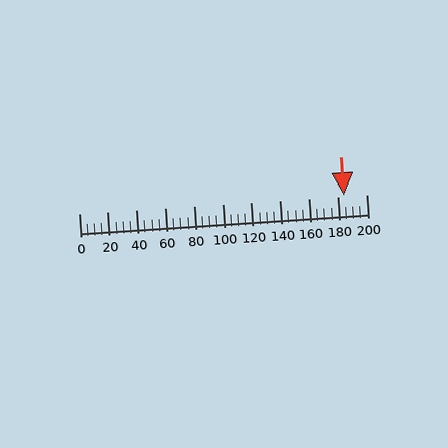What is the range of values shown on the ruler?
The ruler shows values from 0 to 200.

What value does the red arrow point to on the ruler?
The red arrow points to approximately 184.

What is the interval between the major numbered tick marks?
The major tick marks are spaced 20 units apart.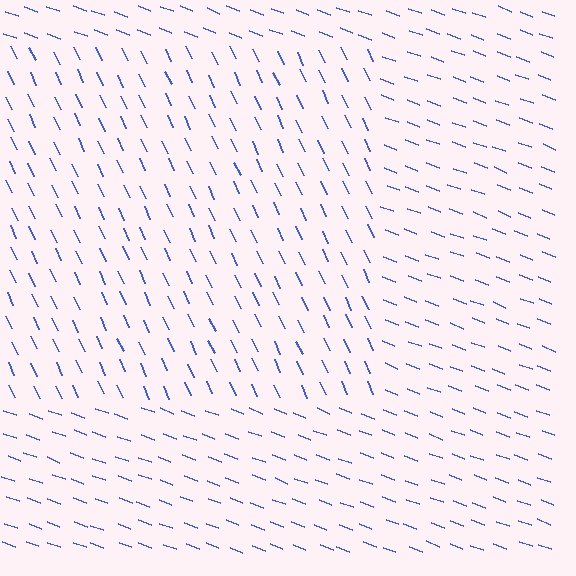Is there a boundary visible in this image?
Yes, there is a texture boundary formed by a change in line orientation.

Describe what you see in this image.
The image is filled with small blue line segments. A rectangle region in the image has lines oriented differently from the surrounding lines, creating a visible texture boundary.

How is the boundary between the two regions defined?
The boundary is defined purely by a change in line orientation (approximately 45 degrees difference). All lines are the same color and thickness.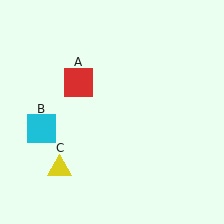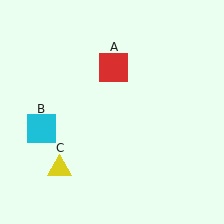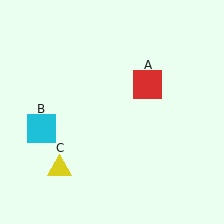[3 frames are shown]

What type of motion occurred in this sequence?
The red square (object A) rotated clockwise around the center of the scene.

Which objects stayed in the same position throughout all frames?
Cyan square (object B) and yellow triangle (object C) remained stationary.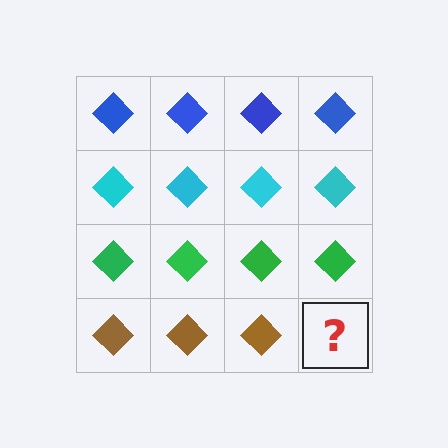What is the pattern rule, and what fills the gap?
The rule is that each row has a consistent color. The gap should be filled with a brown diamond.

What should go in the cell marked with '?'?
The missing cell should contain a brown diamond.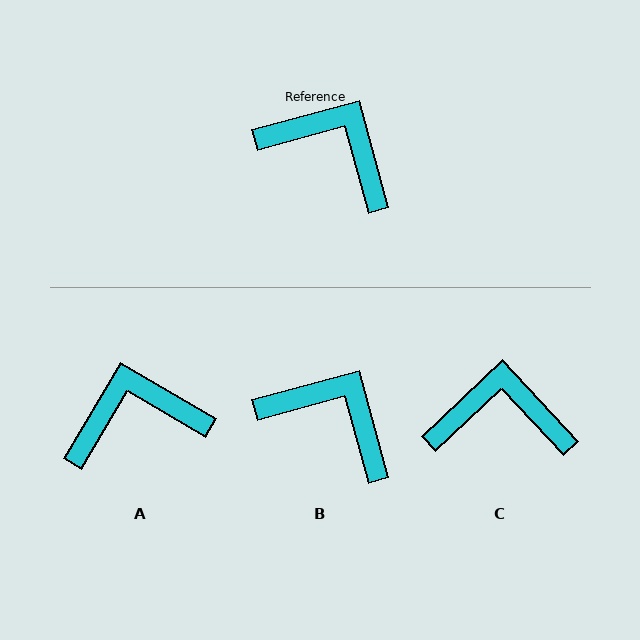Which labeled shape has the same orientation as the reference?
B.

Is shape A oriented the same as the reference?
No, it is off by about 44 degrees.